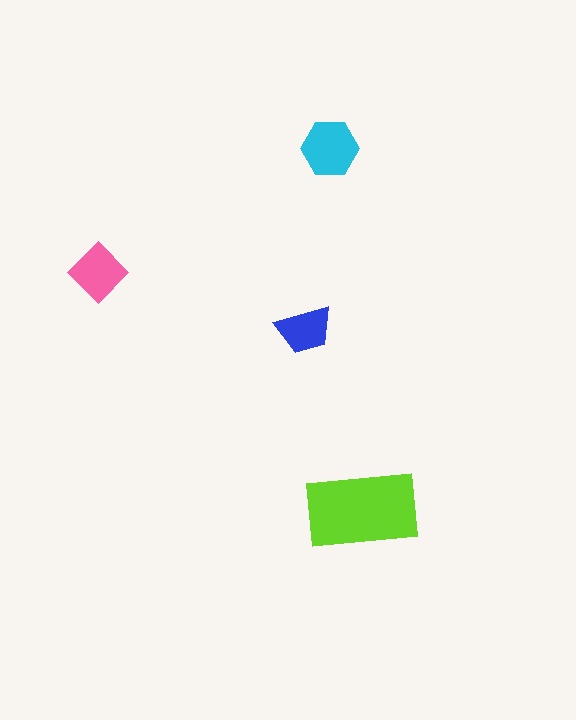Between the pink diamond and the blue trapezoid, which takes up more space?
The pink diamond.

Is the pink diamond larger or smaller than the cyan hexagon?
Smaller.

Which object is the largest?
The lime rectangle.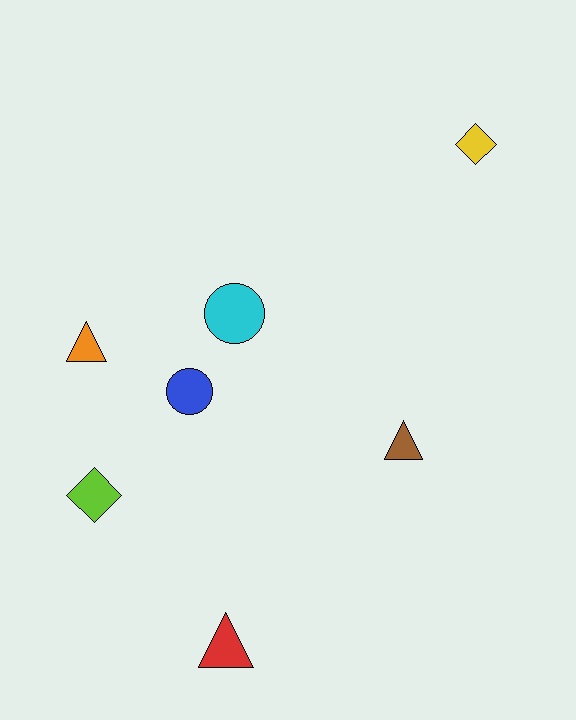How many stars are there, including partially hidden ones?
There are no stars.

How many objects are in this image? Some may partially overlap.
There are 7 objects.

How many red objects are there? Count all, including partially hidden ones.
There is 1 red object.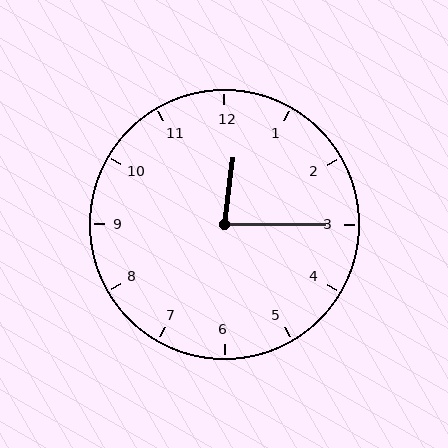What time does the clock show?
12:15.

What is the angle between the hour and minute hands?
Approximately 82 degrees.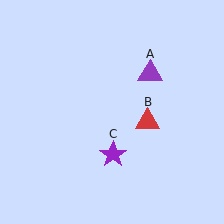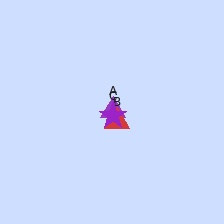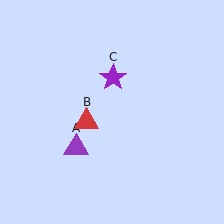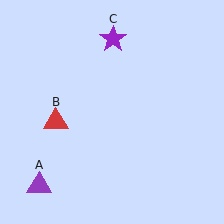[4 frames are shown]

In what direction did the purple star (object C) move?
The purple star (object C) moved up.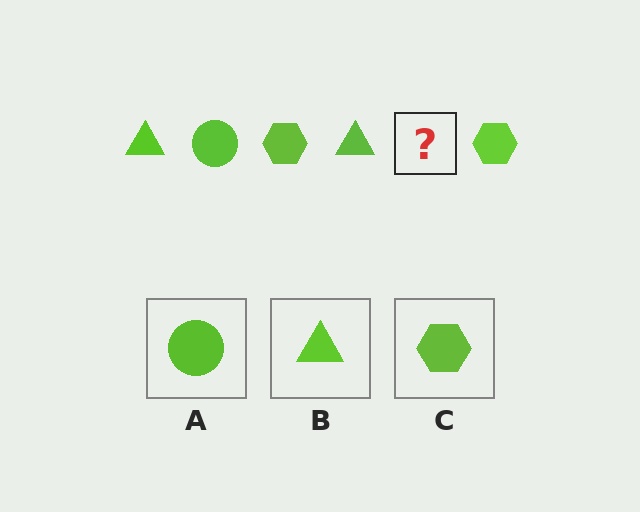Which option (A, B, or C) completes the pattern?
A.